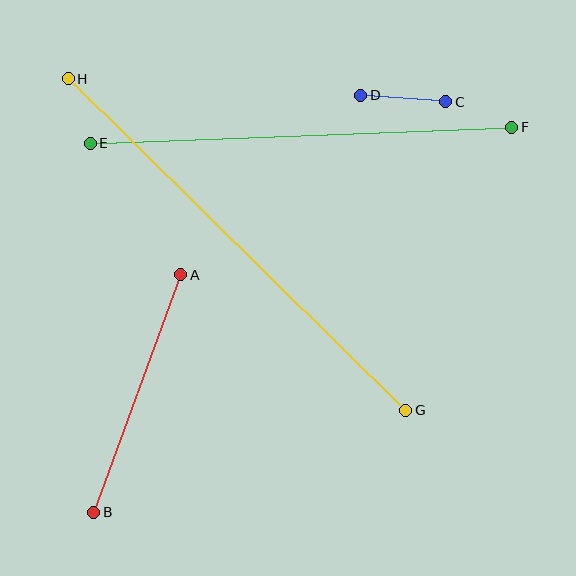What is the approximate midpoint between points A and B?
The midpoint is at approximately (137, 394) pixels.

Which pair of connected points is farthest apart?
Points G and H are farthest apart.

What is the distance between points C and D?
The distance is approximately 86 pixels.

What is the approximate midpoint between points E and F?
The midpoint is at approximately (301, 135) pixels.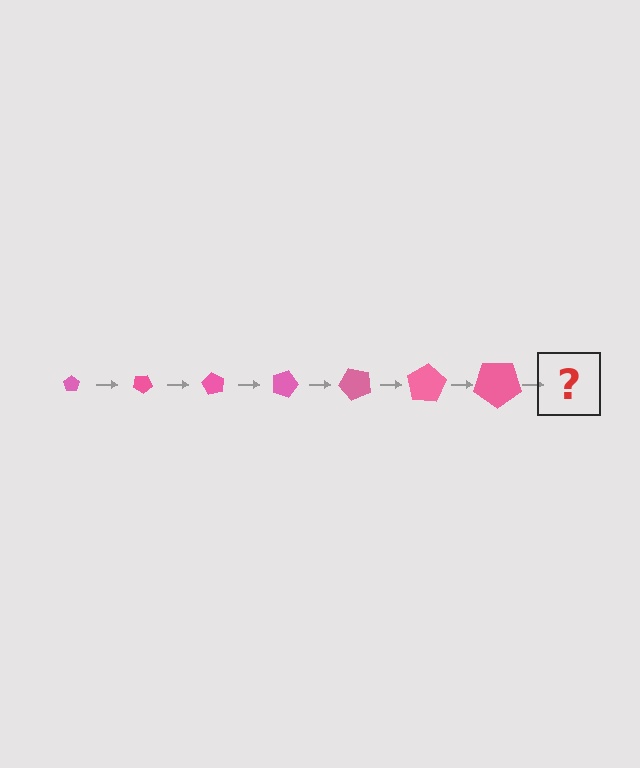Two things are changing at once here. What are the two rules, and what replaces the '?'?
The two rules are that the pentagon grows larger each step and it rotates 30 degrees each step. The '?' should be a pentagon, larger than the previous one and rotated 210 degrees from the start.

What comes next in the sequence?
The next element should be a pentagon, larger than the previous one and rotated 210 degrees from the start.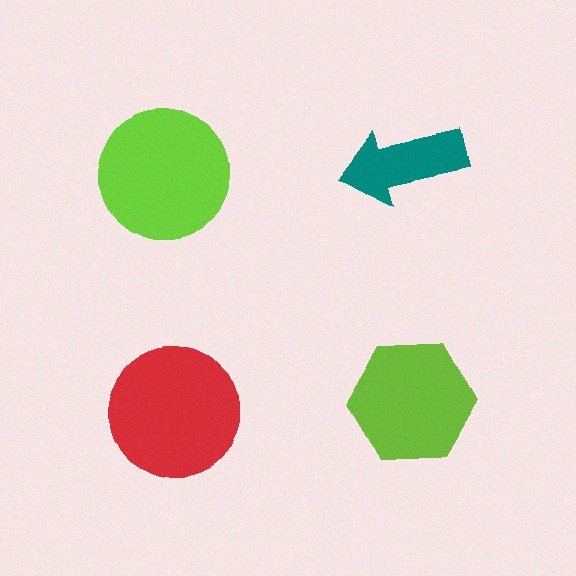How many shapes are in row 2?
2 shapes.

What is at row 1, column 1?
A lime circle.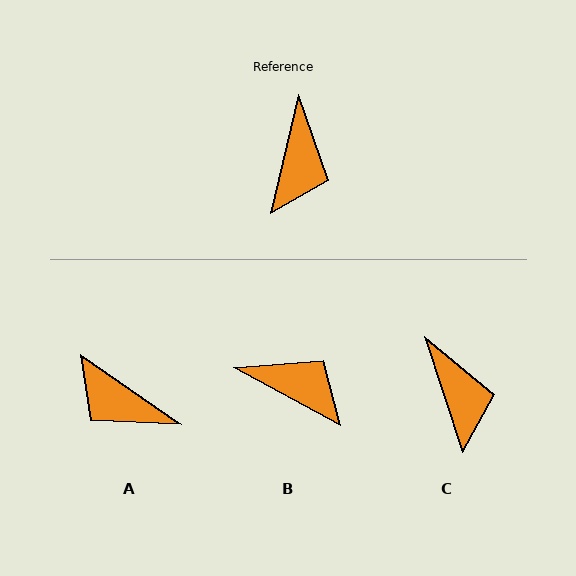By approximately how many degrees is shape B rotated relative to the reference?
Approximately 75 degrees counter-clockwise.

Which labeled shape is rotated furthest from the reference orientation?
A, about 111 degrees away.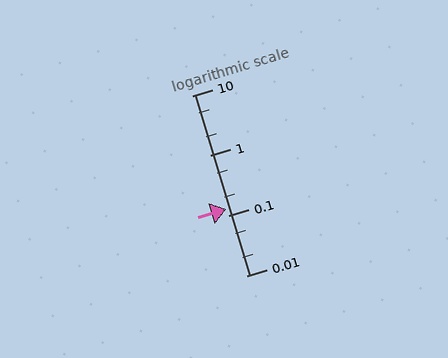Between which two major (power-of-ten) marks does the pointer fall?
The pointer is between 0.1 and 1.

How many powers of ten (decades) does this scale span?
The scale spans 3 decades, from 0.01 to 10.